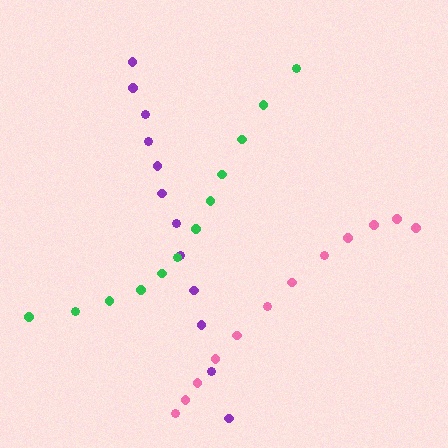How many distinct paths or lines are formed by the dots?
There are 3 distinct paths.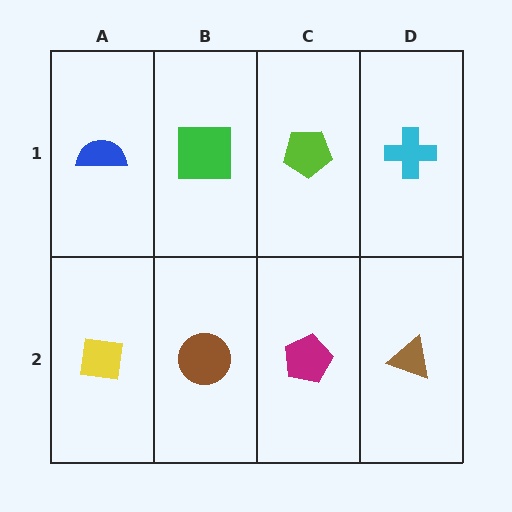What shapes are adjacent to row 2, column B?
A green square (row 1, column B), a yellow square (row 2, column A), a magenta pentagon (row 2, column C).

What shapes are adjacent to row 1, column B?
A brown circle (row 2, column B), a blue semicircle (row 1, column A), a lime pentagon (row 1, column C).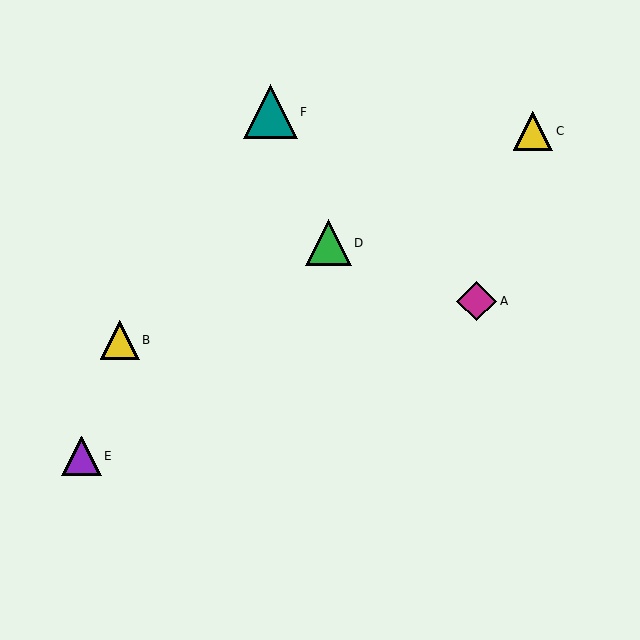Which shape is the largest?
The teal triangle (labeled F) is the largest.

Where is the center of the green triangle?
The center of the green triangle is at (328, 243).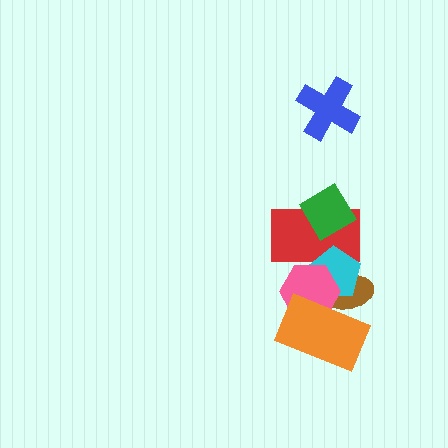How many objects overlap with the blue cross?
0 objects overlap with the blue cross.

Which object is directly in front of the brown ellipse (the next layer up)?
The cyan pentagon is directly in front of the brown ellipse.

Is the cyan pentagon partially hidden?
Yes, it is partially covered by another shape.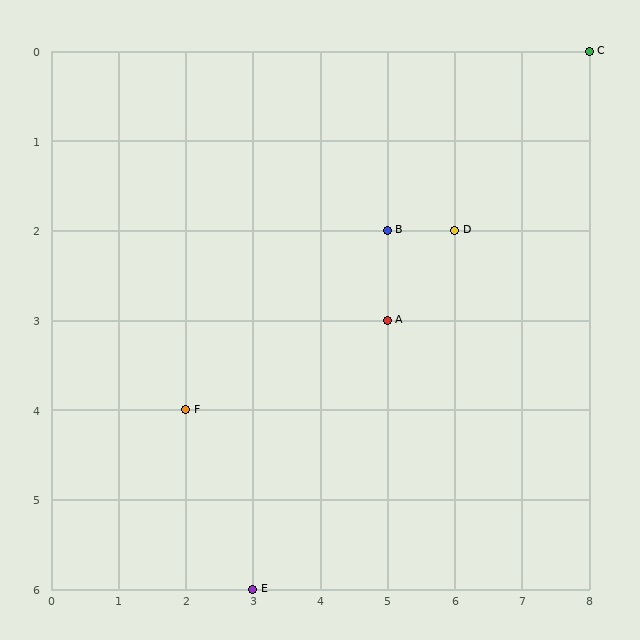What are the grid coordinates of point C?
Point C is at grid coordinates (8, 0).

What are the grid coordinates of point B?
Point B is at grid coordinates (5, 2).